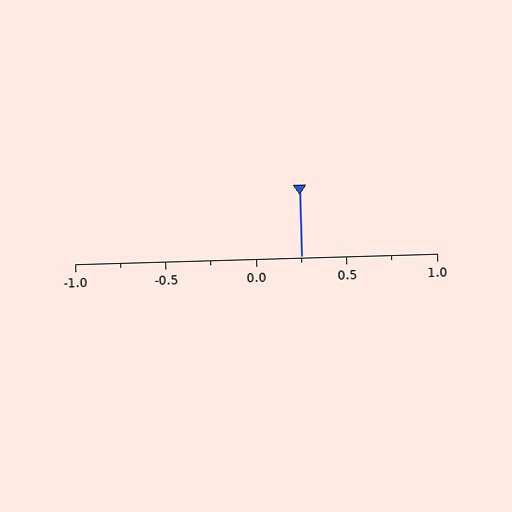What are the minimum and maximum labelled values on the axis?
The axis runs from -1.0 to 1.0.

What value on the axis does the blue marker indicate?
The marker indicates approximately 0.25.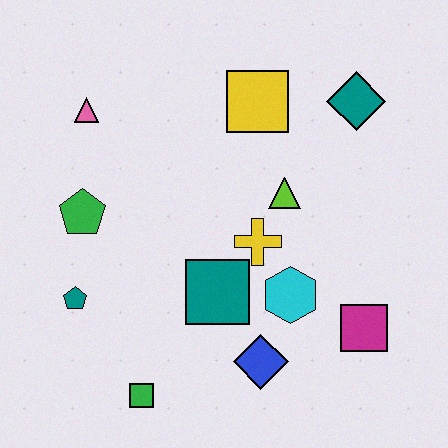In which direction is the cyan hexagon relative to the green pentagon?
The cyan hexagon is to the right of the green pentagon.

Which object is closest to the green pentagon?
The teal pentagon is closest to the green pentagon.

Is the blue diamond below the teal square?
Yes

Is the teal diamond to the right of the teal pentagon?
Yes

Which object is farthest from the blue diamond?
The pink triangle is farthest from the blue diamond.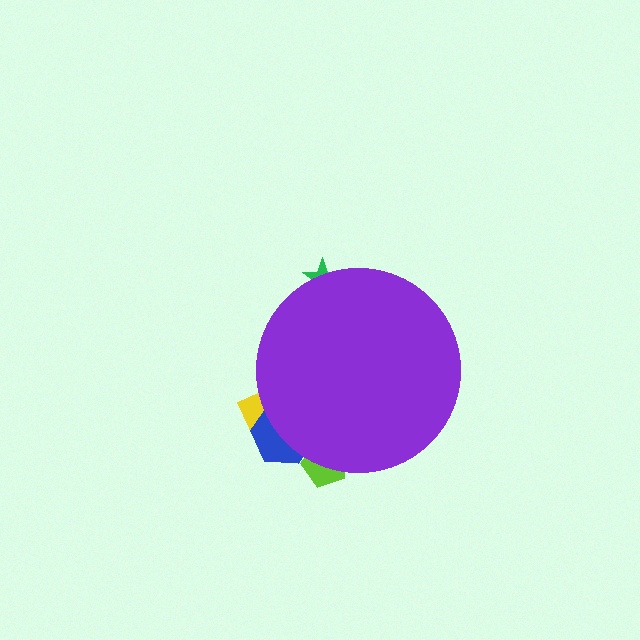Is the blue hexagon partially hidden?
Yes, the blue hexagon is partially hidden behind the purple circle.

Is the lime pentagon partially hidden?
Yes, the lime pentagon is partially hidden behind the purple circle.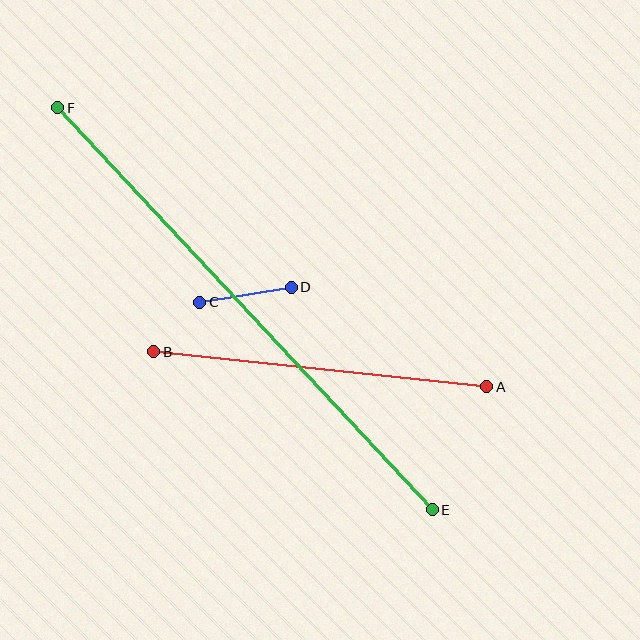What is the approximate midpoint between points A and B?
The midpoint is at approximately (320, 369) pixels.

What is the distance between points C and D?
The distance is approximately 92 pixels.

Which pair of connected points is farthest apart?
Points E and F are farthest apart.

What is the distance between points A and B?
The distance is approximately 335 pixels.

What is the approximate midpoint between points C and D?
The midpoint is at approximately (245, 295) pixels.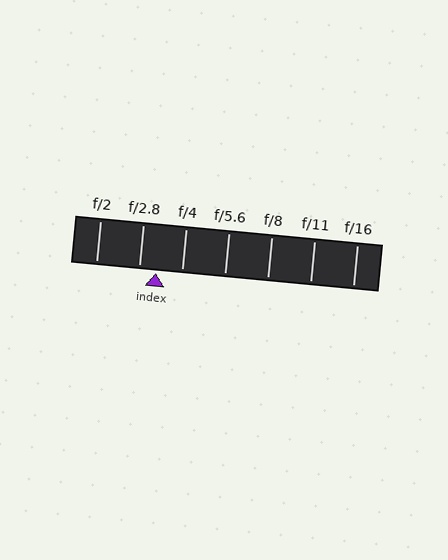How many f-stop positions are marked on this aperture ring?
There are 7 f-stop positions marked.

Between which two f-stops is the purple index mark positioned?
The index mark is between f/2.8 and f/4.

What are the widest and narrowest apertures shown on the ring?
The widest aperture shown is f/2 and the narrowest is f/16.